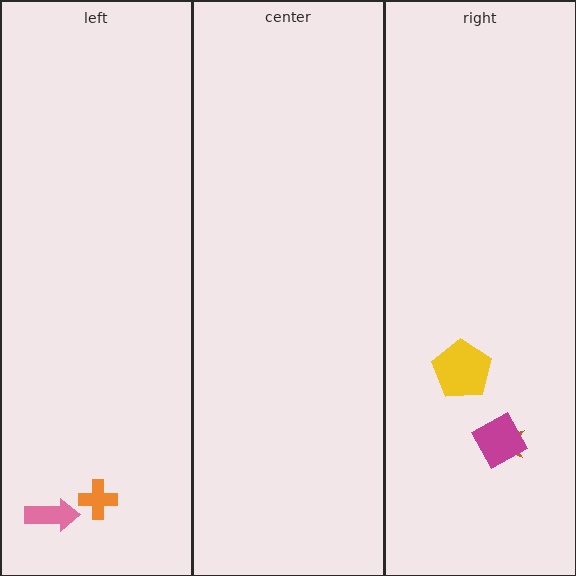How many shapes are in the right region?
3.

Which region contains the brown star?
The right region.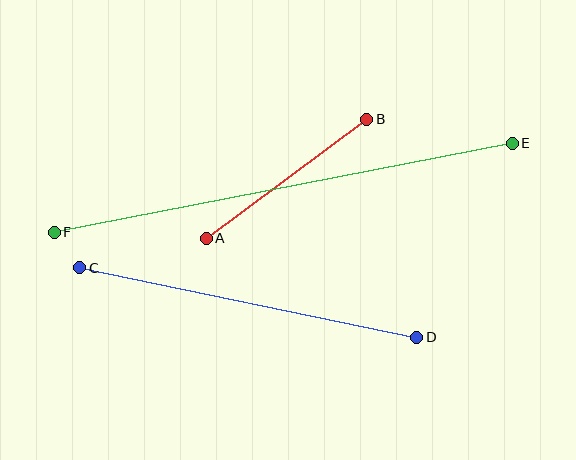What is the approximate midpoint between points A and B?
The midpoint is at approximately (287, 179) pixels.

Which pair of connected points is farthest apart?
Points E and F are farthest apart.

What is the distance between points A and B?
The distance is approximately 200 pixels.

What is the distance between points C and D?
The distance is approximately 344 pixels.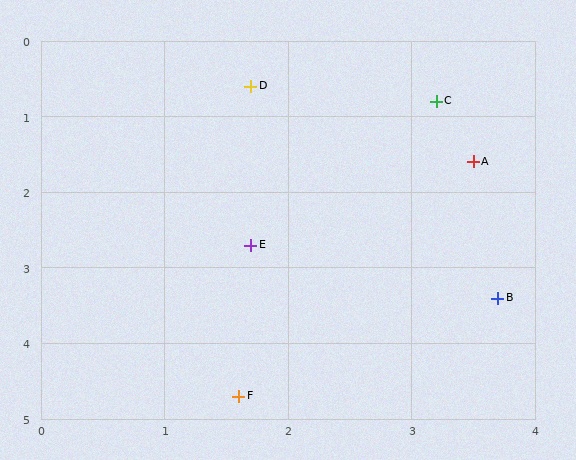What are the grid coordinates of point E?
Point E is at approximately (1.7, 2.7).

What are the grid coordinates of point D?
Point D is at approximately (1.7, 0.6).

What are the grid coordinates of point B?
Point B is at approximately (3.7, 3.4).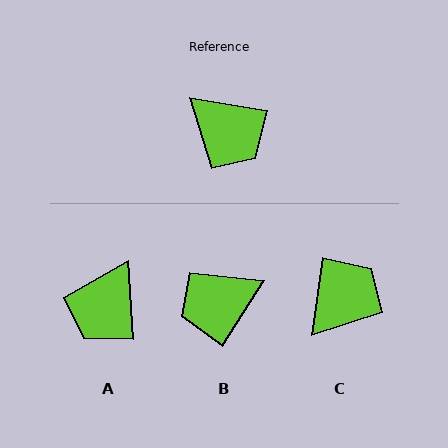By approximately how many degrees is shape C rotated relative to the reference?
Approximately 91 degrees counter-clockwise.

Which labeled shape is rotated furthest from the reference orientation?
B, about 113 degrees away.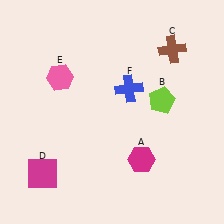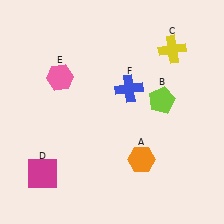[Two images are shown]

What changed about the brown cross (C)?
In Image 1, C is brown. In Image 2, it changed to yellow.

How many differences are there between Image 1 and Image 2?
There are 2 differences between the two images.